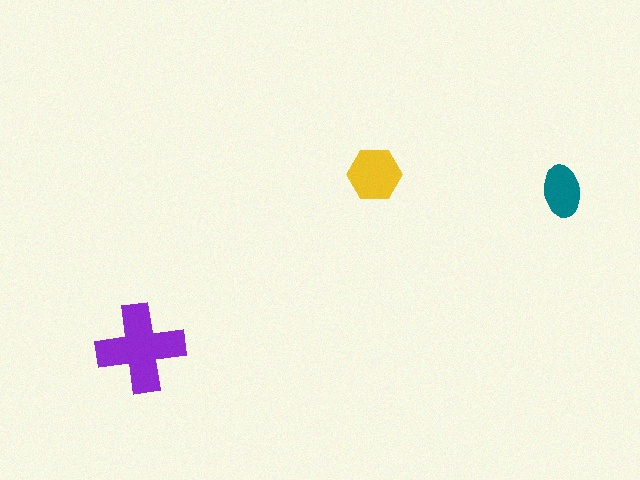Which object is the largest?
The purple cross.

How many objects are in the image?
There are 3 objects in the image.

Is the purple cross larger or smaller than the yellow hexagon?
Larger.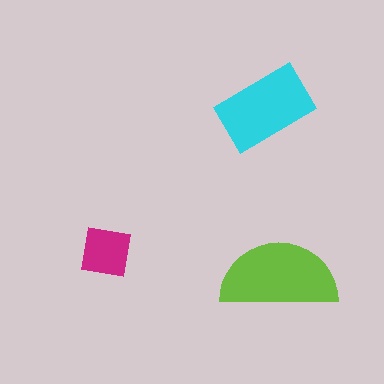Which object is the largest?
The lime semicircle.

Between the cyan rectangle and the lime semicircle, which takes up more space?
The lime semicircle.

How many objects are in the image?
There are 3 objects in the image.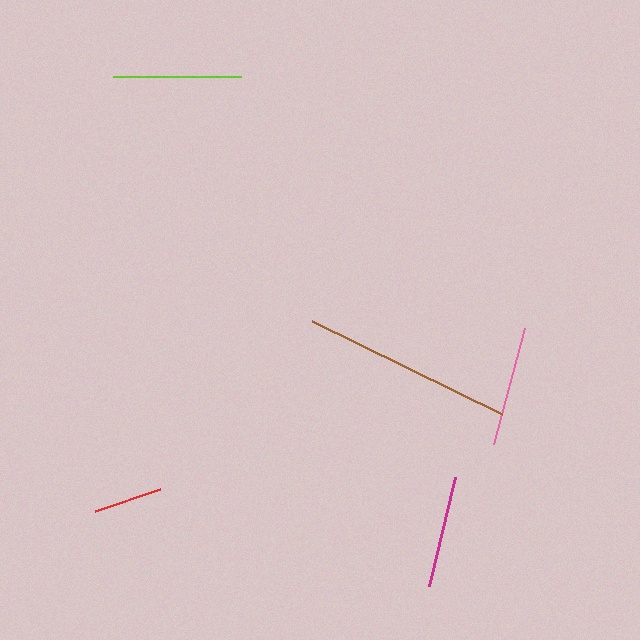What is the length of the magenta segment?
The magenta segment is approximately 112 pixels long.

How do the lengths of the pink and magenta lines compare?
The pink and magenta lines are approximately the same length.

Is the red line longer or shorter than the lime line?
The lime line is longer than the red line.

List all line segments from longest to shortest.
From longest to shortest: brown, lime, pink, magenta, red.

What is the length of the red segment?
The red segment is approximately 69 pixels long.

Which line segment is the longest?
The brown line is the longest at approximately 212 pixels.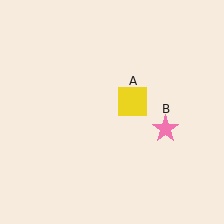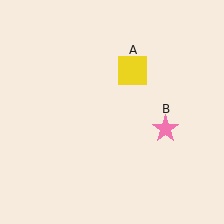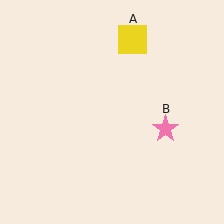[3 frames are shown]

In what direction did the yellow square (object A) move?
The yellow square (object A) moved up.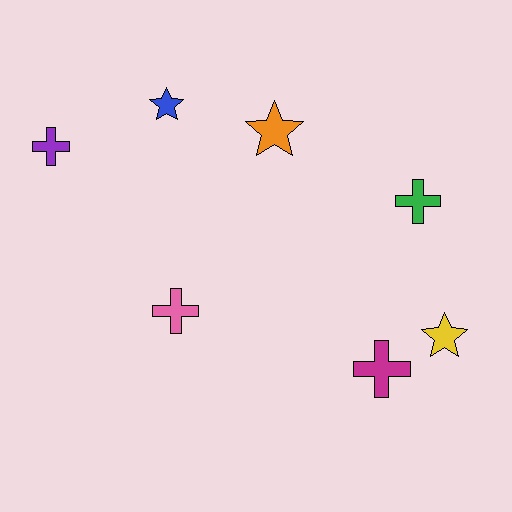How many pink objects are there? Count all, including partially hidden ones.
There is 1 pink object.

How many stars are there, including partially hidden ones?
There are 3 stars.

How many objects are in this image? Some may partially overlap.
There are 7 objects.